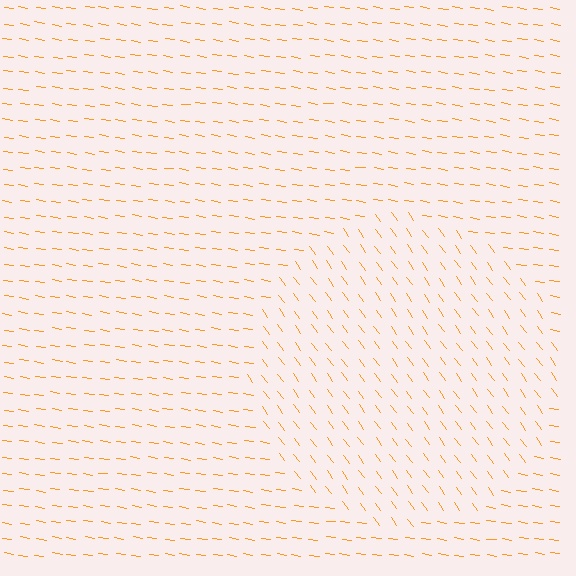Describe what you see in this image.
The image is filled with small orange line segments. A circle region in the image has lines oriented differently from the surrounding lines, creating a visible texture boundary.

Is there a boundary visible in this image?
Yes, there is a texture boundary formed by a change in line orientation.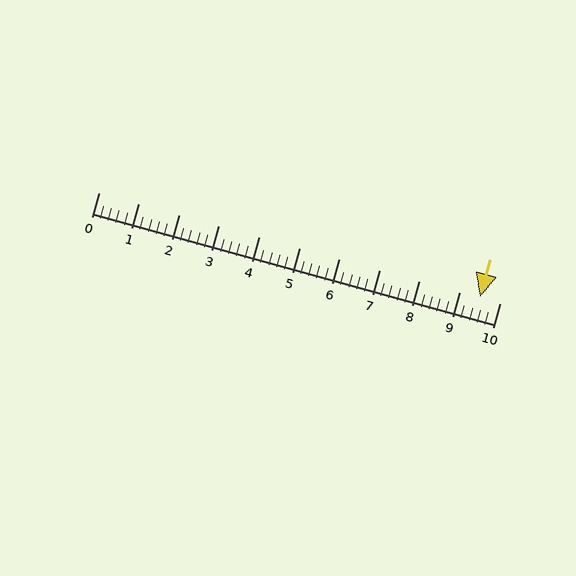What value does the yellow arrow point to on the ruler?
The yellow arrow points to approximately 9.5.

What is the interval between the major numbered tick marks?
The major tick marks are spaced 1 units apart.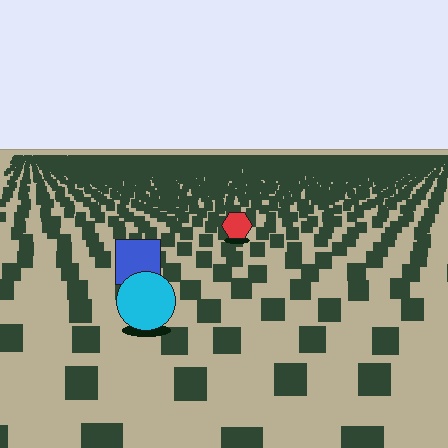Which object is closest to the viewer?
The cyan circle is closest. The texture marks near it are larger and more spread out.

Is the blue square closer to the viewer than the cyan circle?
No. The cyan circle is closer — you can tell from the texture gradient: the ground texture is coarser near it.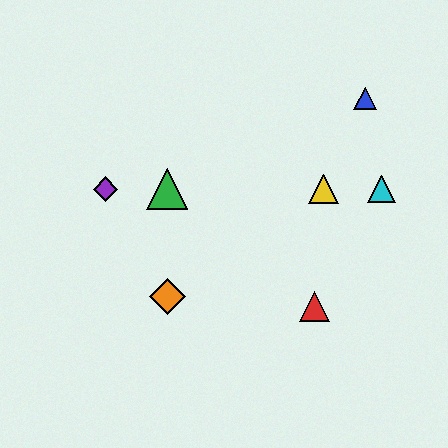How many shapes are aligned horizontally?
4 shapes (the green triangle, the yellow triangle, the purple diamond, the cyan triangle) are aligned horizontally.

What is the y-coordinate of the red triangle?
The red triangle is at y≈306.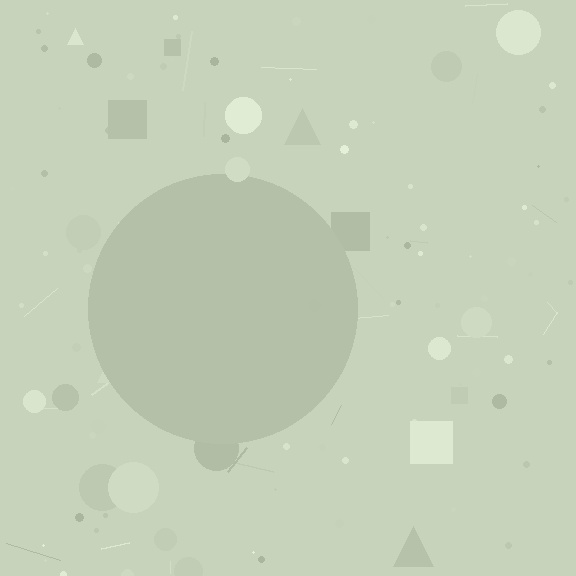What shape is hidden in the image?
A circle is hidden in the image.